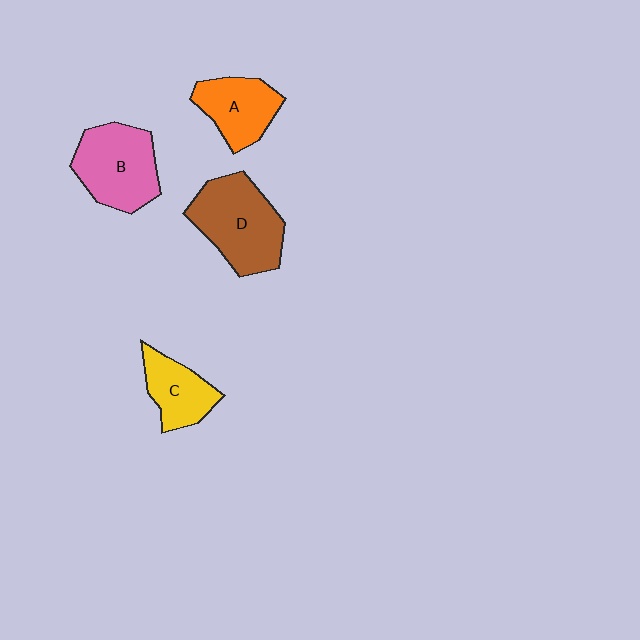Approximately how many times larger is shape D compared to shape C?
Approximately 1.7 times.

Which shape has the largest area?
Shape D (brown).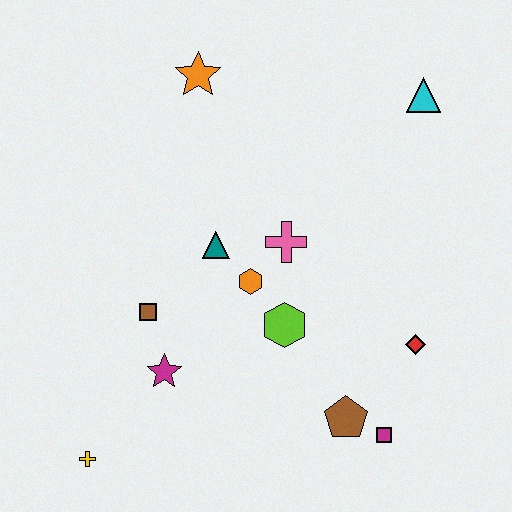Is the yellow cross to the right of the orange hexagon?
No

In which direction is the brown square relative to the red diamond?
The brown square is to the left of the red diamond.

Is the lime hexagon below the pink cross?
Yes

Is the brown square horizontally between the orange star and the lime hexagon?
No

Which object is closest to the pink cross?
The orange hexagon is closest to the pink cross.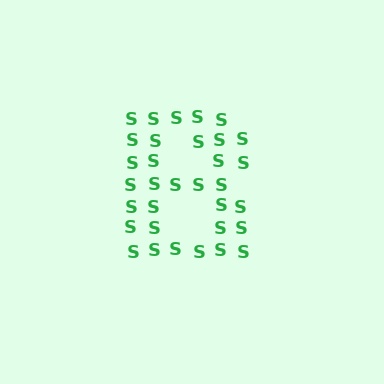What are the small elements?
The small elements are letter S's.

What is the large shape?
The large shape is the letter B.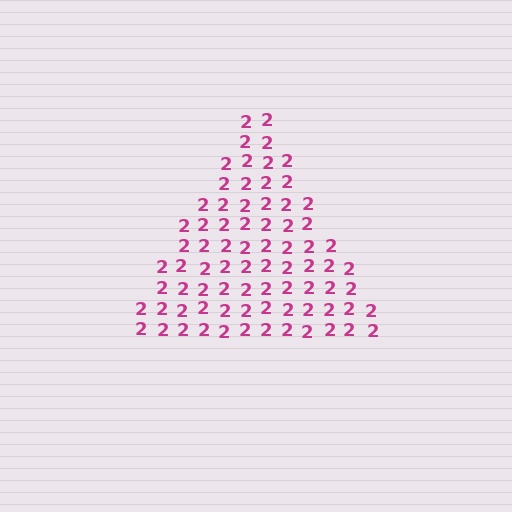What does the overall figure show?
The overall figure shows a triangle.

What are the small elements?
The small elements are digit 2's.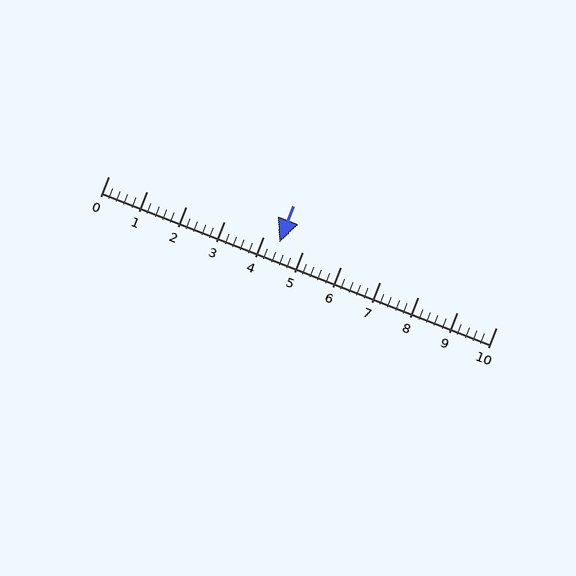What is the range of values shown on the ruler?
The ruler shows values from 0 to 10.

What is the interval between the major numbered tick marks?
The major tick marks are spaced 1 units apart.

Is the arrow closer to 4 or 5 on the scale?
The arrow is closer to 4.